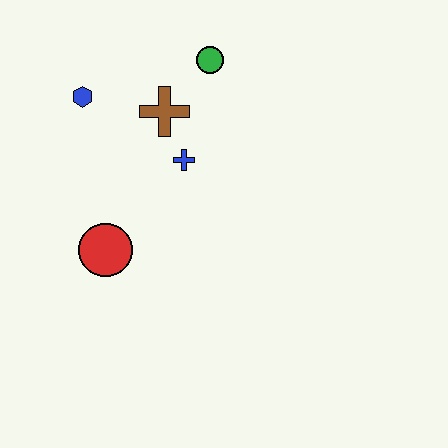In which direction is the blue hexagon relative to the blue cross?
The blue hexagon is to the left of the blue cross.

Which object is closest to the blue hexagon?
The brown cross is closest to the blue hexagon.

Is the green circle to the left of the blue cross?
No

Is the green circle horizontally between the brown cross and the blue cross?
No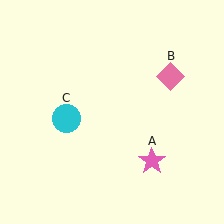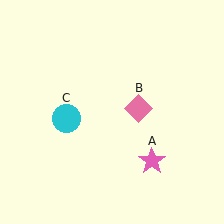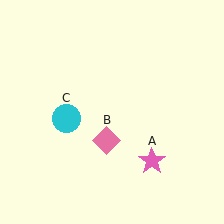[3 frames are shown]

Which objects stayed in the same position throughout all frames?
Pink star (object A) and cyan circle (object C) remained stationary.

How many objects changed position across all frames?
1 object changed position: pink diamond (object B).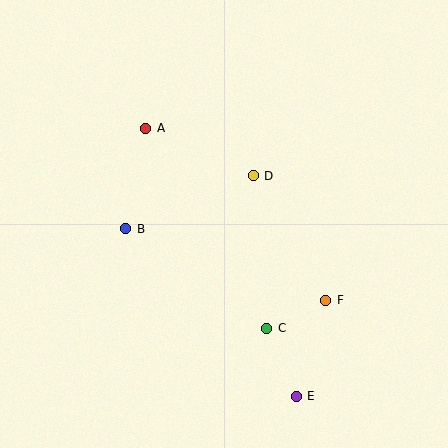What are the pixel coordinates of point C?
Point C is at (267, 328).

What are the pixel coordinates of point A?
Point A is at (146, 128).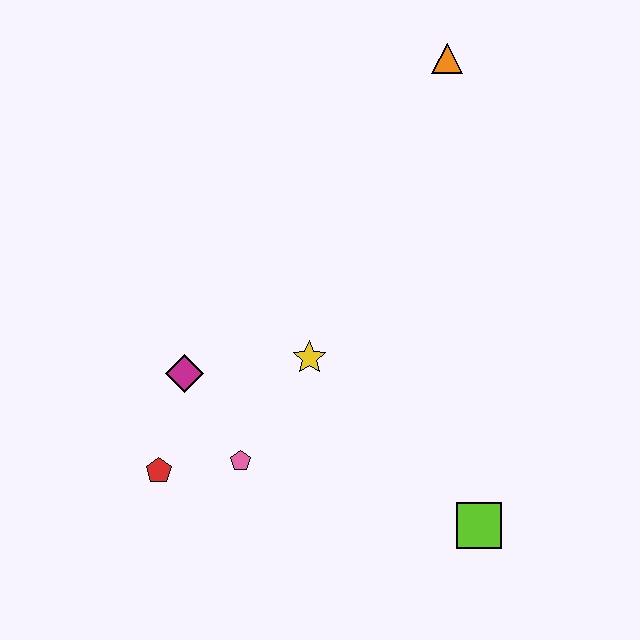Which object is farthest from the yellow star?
The orange triangle is farthest from the yellow star.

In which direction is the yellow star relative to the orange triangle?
The yellow star is below the orange triangle.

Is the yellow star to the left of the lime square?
Yes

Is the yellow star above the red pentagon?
Yes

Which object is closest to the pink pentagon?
The red pentagon is closest to the pink pentagon.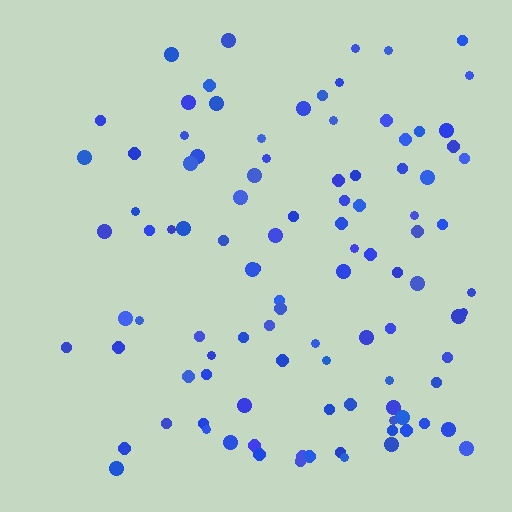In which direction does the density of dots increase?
From left to right, with the right side densest.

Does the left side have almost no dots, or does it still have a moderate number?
Still a moderate number, just noticeably fewer than the right.